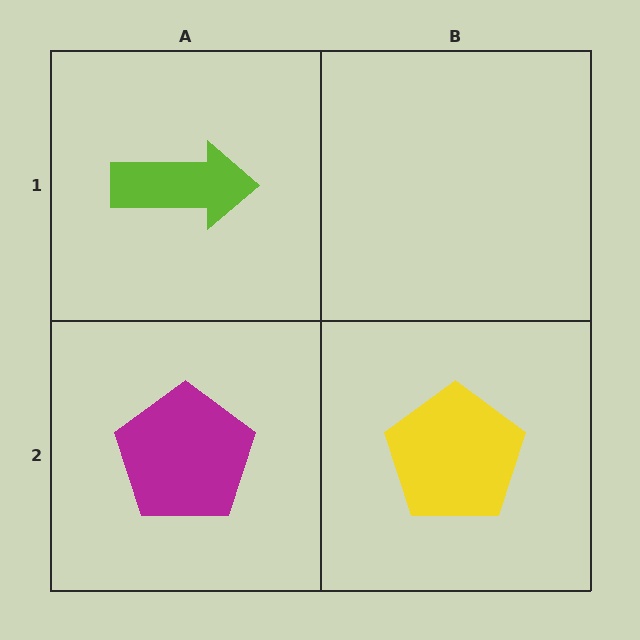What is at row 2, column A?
A magenta pentagon.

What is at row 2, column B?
A yellow pentagon.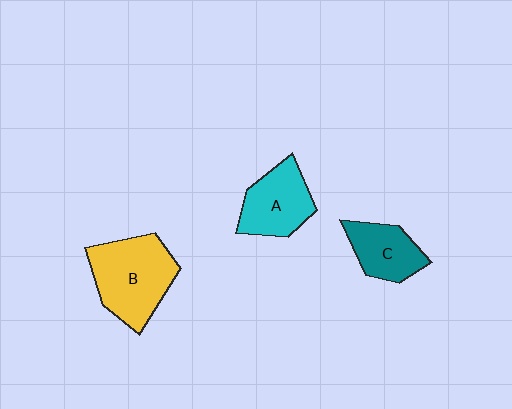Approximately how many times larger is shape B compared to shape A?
Approximately 1.4 times.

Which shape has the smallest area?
Shape C (teal).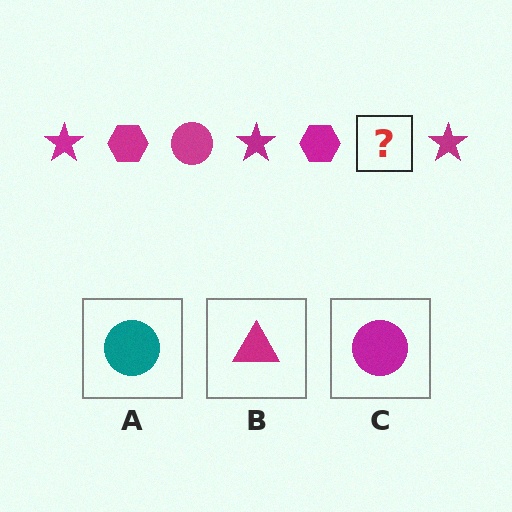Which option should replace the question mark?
Option C.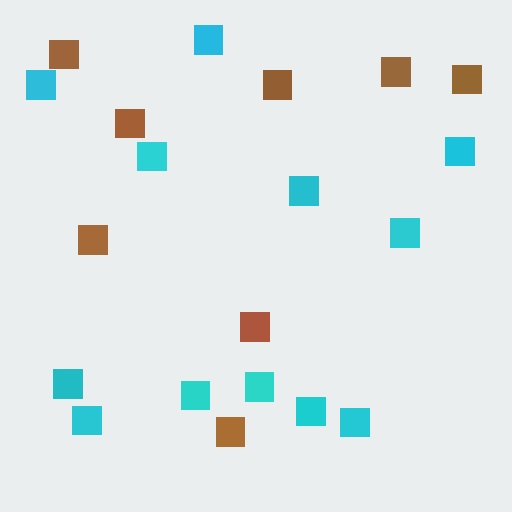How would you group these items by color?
There are 2 groups: one group of cyan squares (12) and one group of brown squares (8).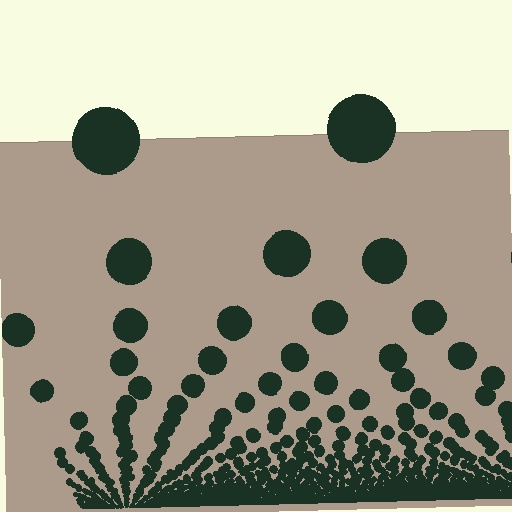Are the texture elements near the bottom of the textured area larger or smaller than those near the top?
Smaller. The gradient is inverted — elements near the bottom are smaller and denser.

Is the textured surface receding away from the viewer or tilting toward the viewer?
The surface appears to tilt toward the viewer. Texture elements get larger and sparser toward the top.